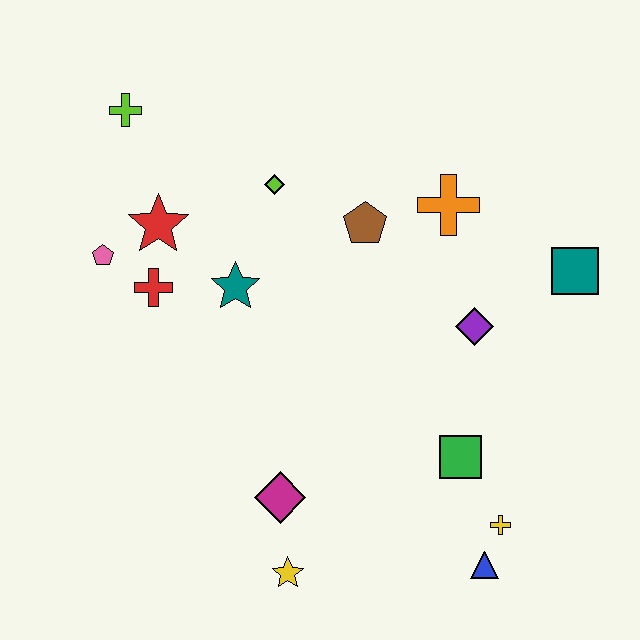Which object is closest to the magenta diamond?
The yellow star is closest to the magenta diamond.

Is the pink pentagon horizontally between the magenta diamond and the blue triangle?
No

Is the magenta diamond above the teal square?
No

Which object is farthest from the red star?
The blue triangle is farthest from the red star.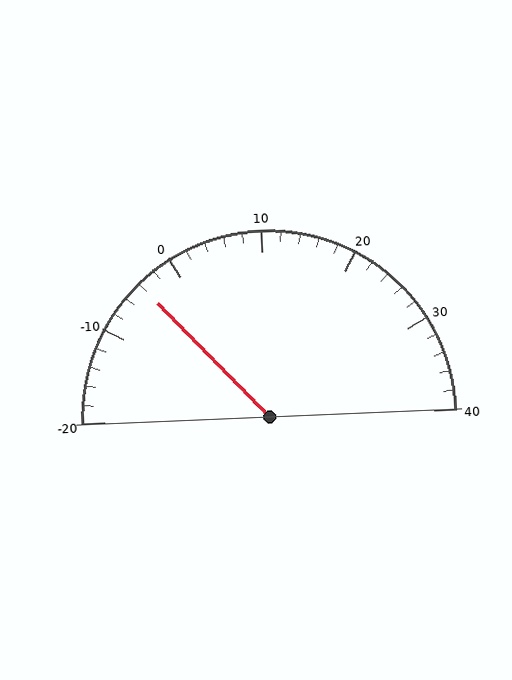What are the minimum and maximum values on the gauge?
The gauge ranges from -20 to 40.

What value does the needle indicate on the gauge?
The needle indicates approximately -4.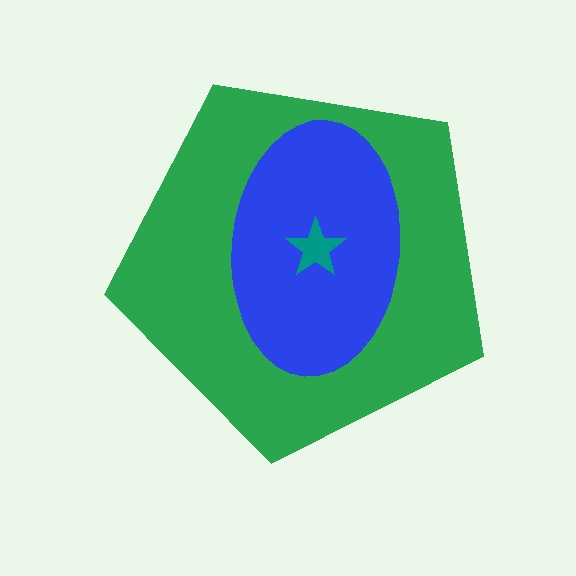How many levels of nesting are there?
3.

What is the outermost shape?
The green pentagon.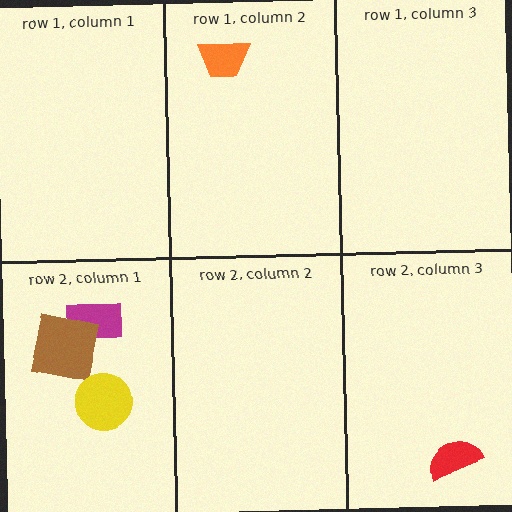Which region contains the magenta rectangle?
The row 2, column 1 region.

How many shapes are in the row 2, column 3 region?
1.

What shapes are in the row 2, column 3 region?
The red semicircle.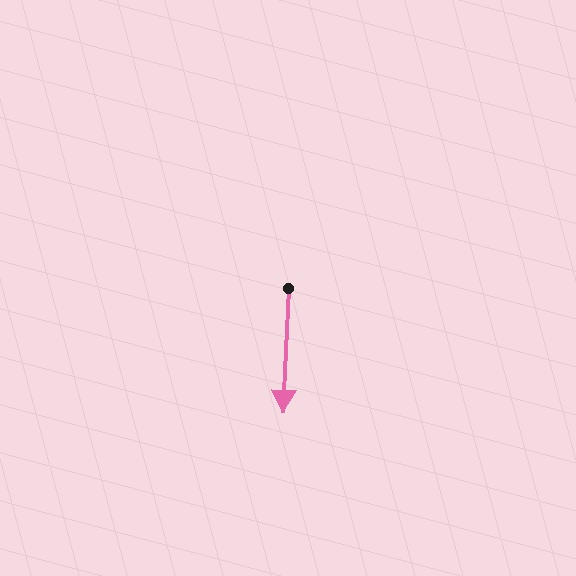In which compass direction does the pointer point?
South.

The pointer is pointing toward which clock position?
Roughly 6 o'clock.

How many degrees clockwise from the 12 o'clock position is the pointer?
Approximately 182 degrees.